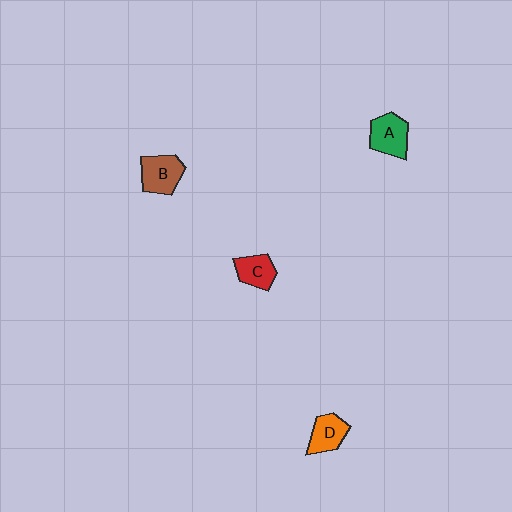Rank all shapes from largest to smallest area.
From largest to smallest: B (brown), A (green), D (orange), C (red).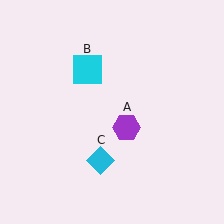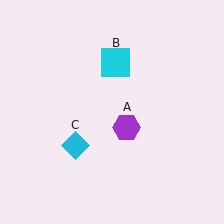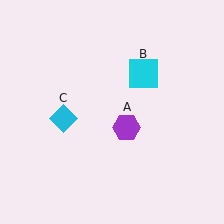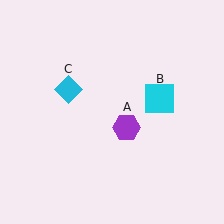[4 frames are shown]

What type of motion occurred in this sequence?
The cyan square (object B), cyan diamond (object C) rotated clockwise around the center of the scene.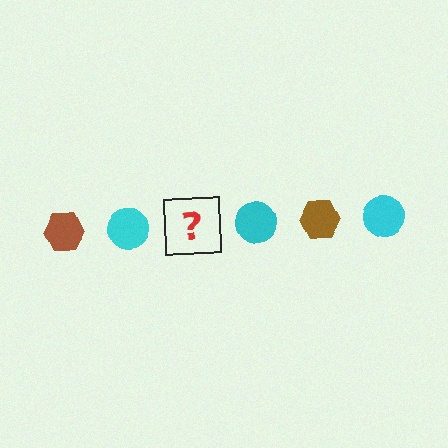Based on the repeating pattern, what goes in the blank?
The blank should be a brown hexagon.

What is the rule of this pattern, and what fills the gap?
The rule is that the pattern alternates between brown hexagon and cyan circle. The gap should be filled with a brown hexagon.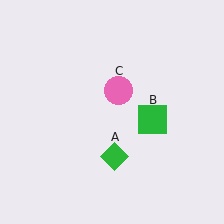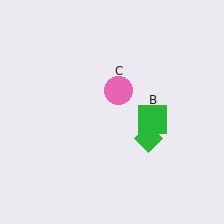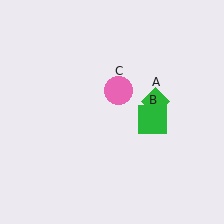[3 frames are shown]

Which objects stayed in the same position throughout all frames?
Green square (object B) and pink circle (object C) remained stationary.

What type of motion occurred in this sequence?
The green diamond (object A) rotated counterclockwise around the center of the scene.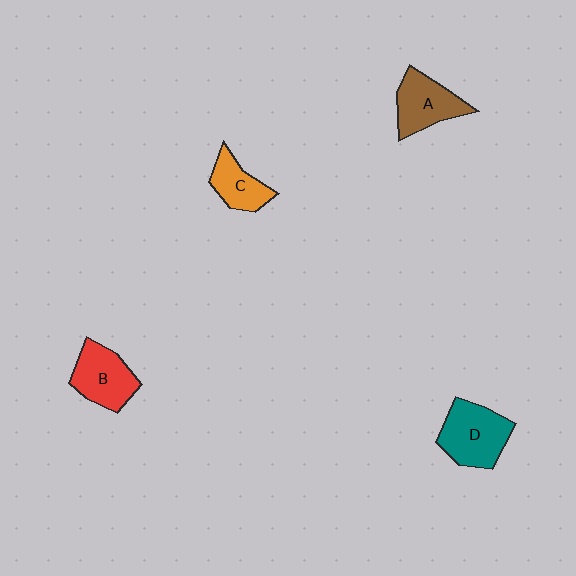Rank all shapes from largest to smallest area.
From largest to smallest: D (teal), B (red), A (brown), C (orange).